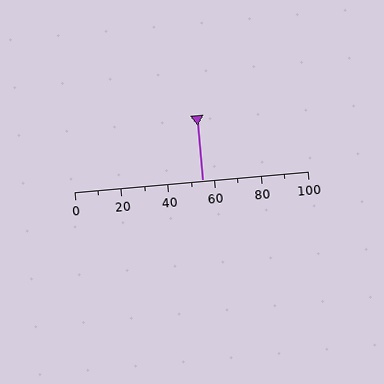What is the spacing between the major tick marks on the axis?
The major ticks are spaced 20 apart.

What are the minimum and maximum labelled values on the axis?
The axis runs from 0 to 100.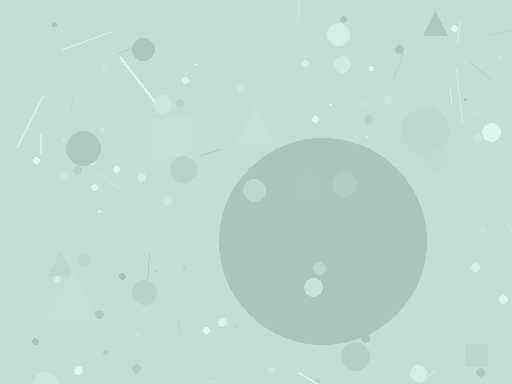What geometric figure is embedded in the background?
A circle is embedded in the background.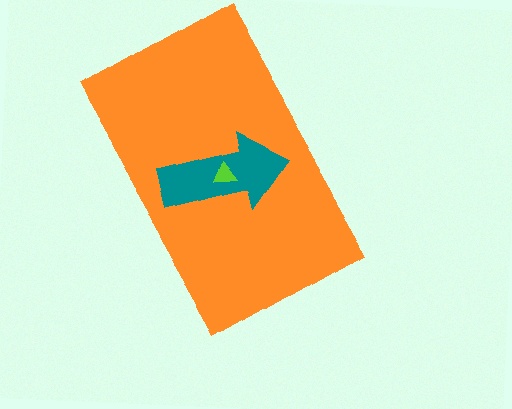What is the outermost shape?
The orange rectangle.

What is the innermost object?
The lime triangle.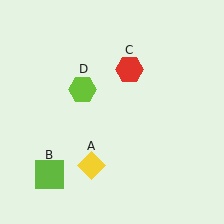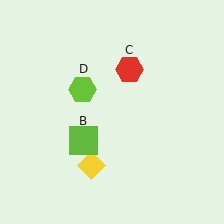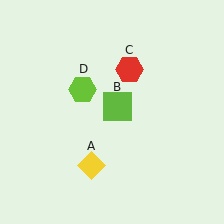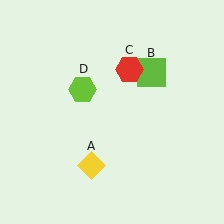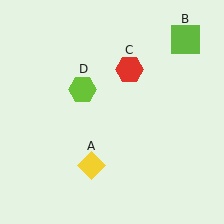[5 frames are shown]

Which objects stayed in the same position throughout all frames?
Yellow diamond (object A) and red hexagon (object C) and lime hexagon (object D) remained stationary.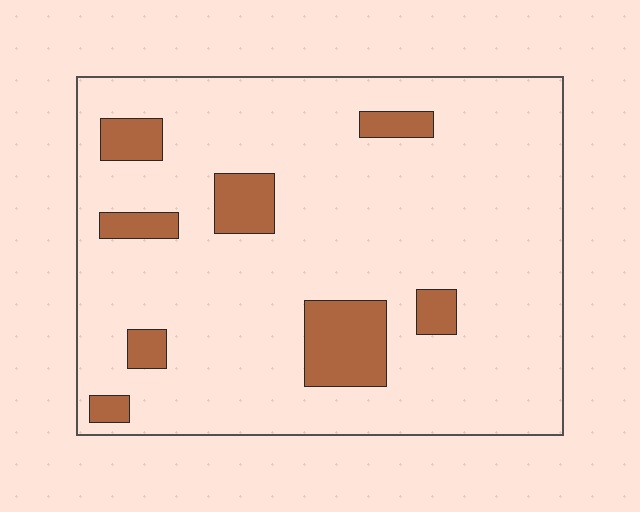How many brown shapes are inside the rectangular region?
8.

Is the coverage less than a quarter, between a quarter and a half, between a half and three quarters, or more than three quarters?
Less than a quarter.